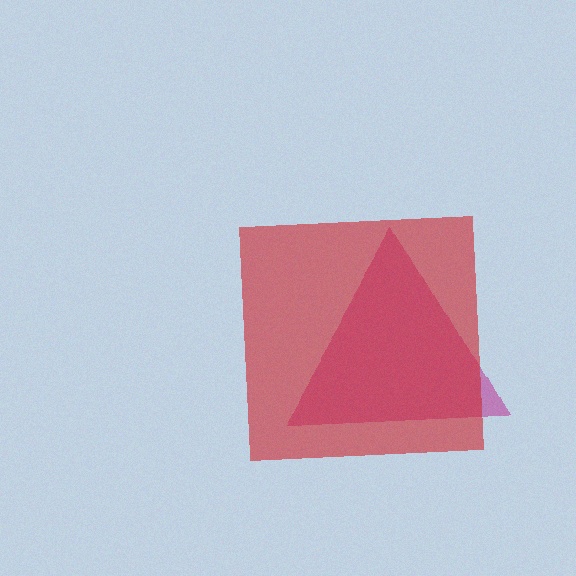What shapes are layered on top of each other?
The layered shapes are: a magenta triangle, a red square.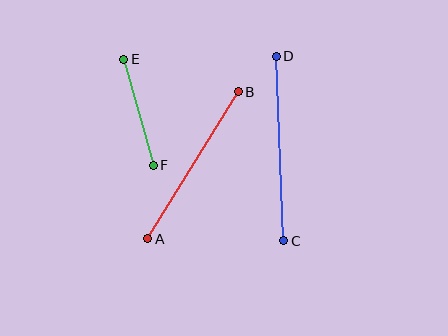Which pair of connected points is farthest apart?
Points C and D are farthest apart.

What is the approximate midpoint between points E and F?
The midpoint is at approximately (139, 112) pixels.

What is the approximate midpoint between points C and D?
The midpoint is at approximately (280, 149) pixels.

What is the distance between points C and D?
The distance is approximately 185 pixels.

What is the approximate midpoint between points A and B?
The midpoint is at approximately (193, 165) pixels.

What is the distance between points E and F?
The distance is approximately 110 pixels.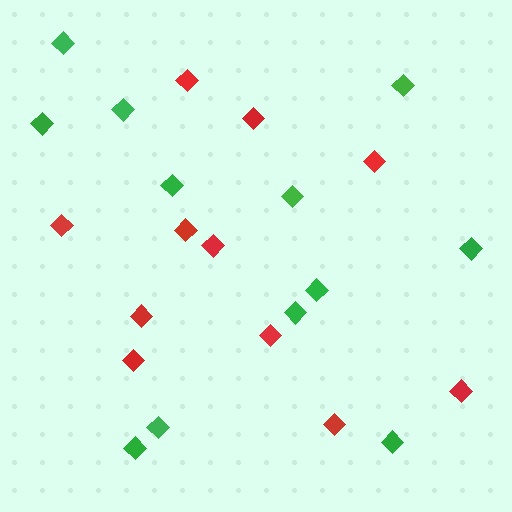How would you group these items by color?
There are 2 groups: one group of green diamonds (12) and one group of red diamonds (11).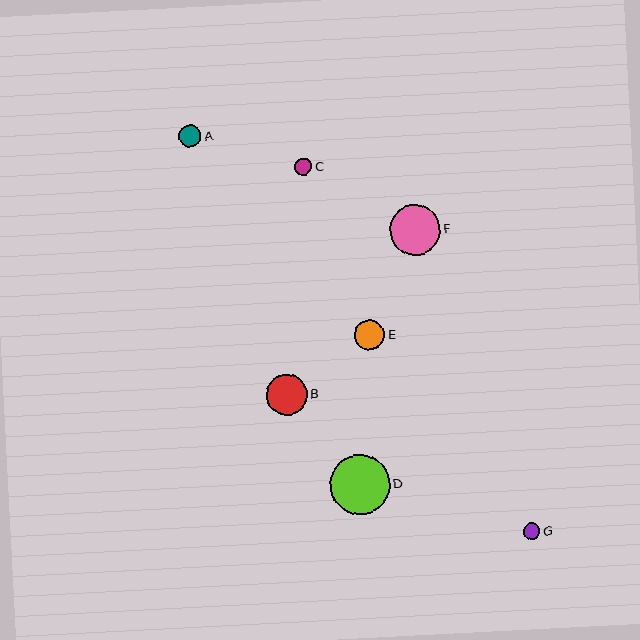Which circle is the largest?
Circle D is the largest with a size of approximately 60 pixels.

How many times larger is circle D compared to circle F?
Circle D is approximately 1.2 times the size of circle F.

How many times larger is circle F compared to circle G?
Circle F is approximately 3.1 times the size of circle G.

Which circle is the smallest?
Circle G is the smallest with a size of approximately 16 pixels.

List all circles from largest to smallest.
From largest to smallest: D, F, B, E, A, C, G.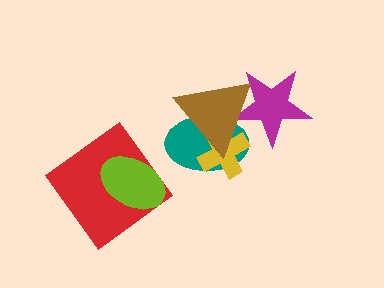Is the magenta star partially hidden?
Yes, it is partially covered by another shape.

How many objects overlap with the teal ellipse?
3 objects overlap with the teal ellipse.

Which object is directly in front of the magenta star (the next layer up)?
The teal ellipse is directly in front of the magenta star.